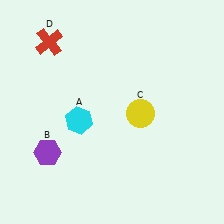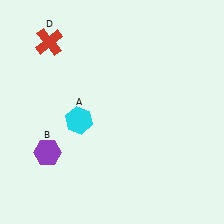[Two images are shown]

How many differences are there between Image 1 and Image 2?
There is 1 difference between the two images.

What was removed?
The yellow circle (C) was removed in Image 2.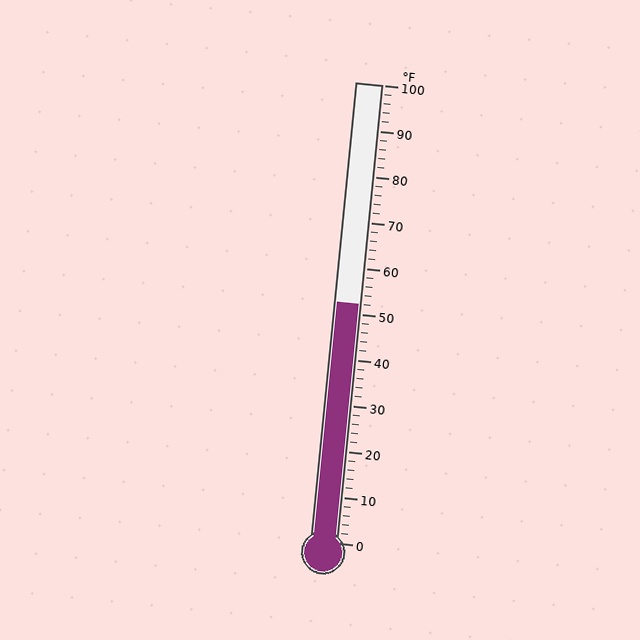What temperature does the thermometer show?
The thermometer shows approximately 52°F.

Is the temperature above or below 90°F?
The temperature is below 90°F.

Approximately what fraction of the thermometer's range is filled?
The thermometer is filled to approximately 50% of its range.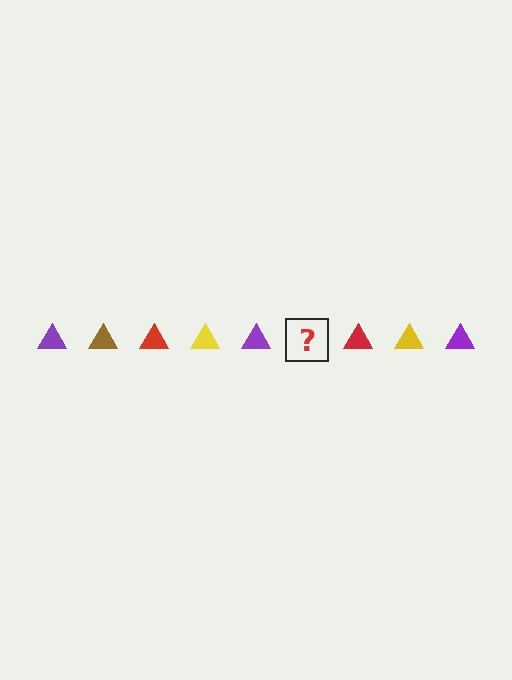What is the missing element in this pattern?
The missing element is a brown triangle.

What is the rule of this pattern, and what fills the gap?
The rule is that the pattern cycles through purple, brown, red, yellow triangles. The gap should be filled with a brown triangle.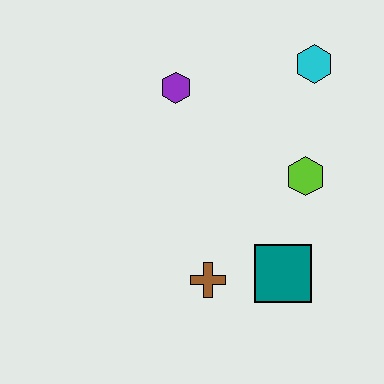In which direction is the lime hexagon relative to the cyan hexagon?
The lime hexagon is below the cyan hexagon.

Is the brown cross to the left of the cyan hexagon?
Yes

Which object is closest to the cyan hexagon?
The lime hexagon is closest to the cyan hexagon.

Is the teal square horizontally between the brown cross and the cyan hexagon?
Yes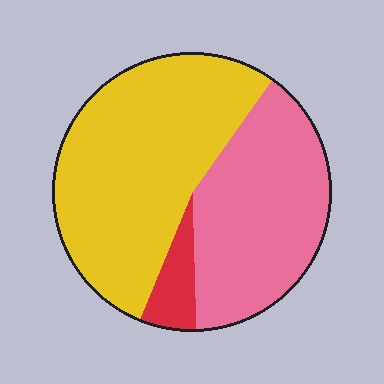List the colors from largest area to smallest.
From largest to smallest: yellow, pink, red.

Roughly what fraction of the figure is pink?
Pink takes up about two fifths (2/5) of the figure.